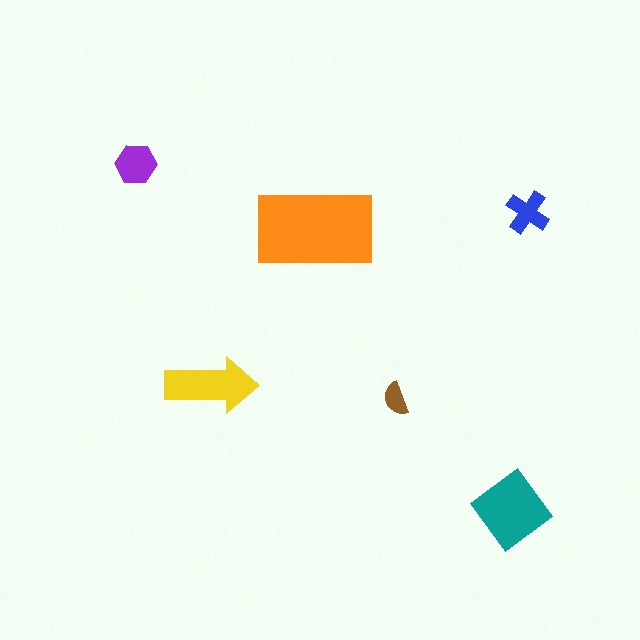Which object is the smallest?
The brown semicircle.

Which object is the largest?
The orange rectangle.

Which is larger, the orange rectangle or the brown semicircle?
The orange rectangle.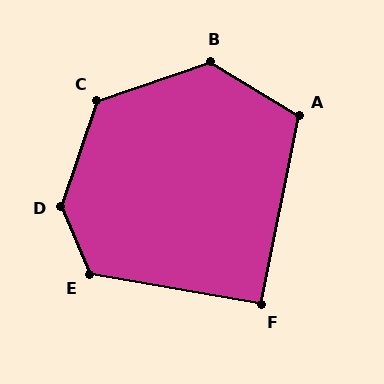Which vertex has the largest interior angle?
D, at approximately 139 degrees.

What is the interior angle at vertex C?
Approximately 128 degrees (obtuse).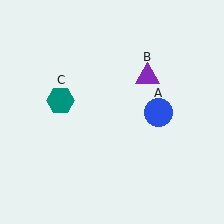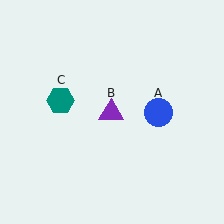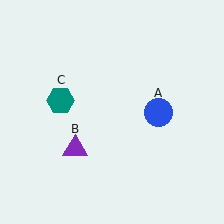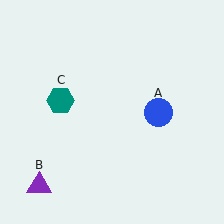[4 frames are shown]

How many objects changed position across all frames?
1 object changed position: purple triangle (object B).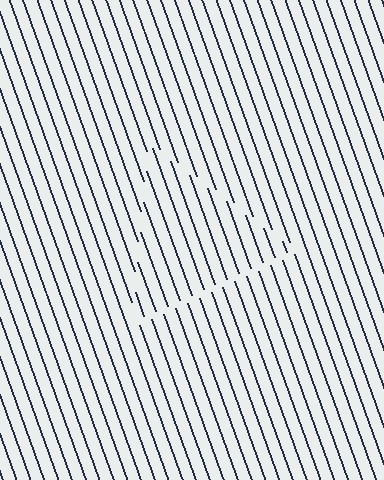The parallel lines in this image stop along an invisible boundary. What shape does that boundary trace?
An illusory triangle. The interior of the shape contains the same grating, shifted by half a period — the contour is defined by the phase discontinuity where line-ends from the inner and outer gratings abut.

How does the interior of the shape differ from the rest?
The interior of the shape contains the same grating, shifted by half a period — the contour is defined by the phase discontinuity where line-ends from the inner and outer gratings abut.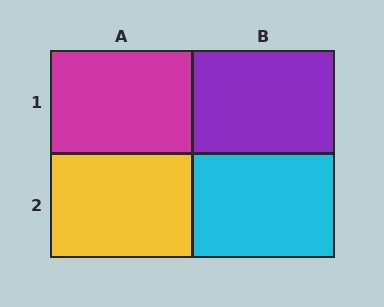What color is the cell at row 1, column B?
Purple.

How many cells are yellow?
1 cell is yellow.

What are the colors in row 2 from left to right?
Yellow, cyan.